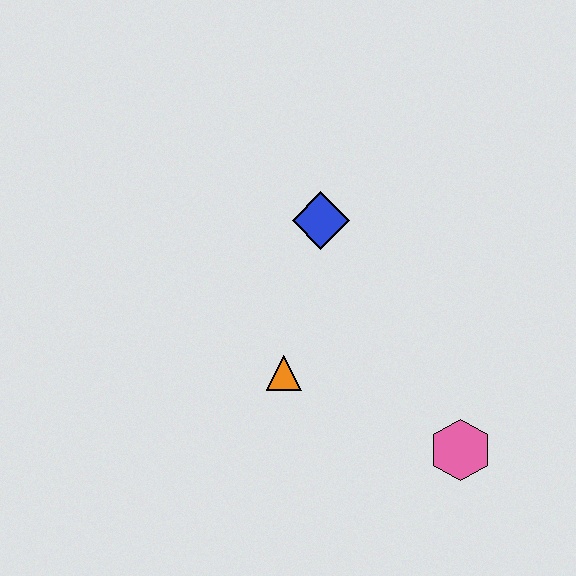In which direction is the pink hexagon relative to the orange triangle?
The pink hexagon is to the right of the orange triangle.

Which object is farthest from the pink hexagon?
The blue diamond is farthest from the pink hexagon.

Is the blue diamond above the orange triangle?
Yes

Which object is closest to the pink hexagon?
The orange triangle is closest to the pink hexagon.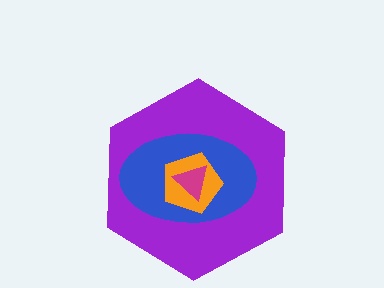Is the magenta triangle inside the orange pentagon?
Yes.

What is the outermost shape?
The purple hexagon.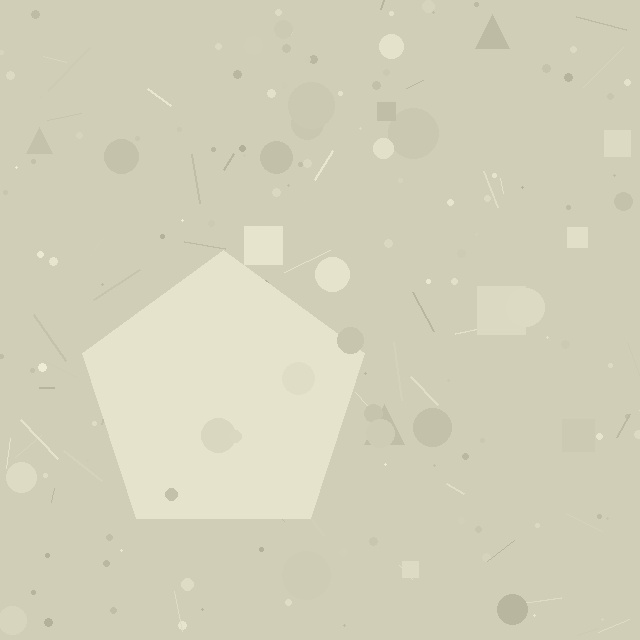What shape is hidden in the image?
A pentagon is hidden in the image.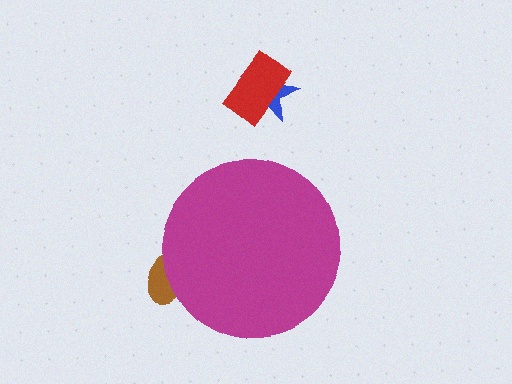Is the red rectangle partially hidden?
No, the red rectangle is fully visible.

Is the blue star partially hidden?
No, the blue star is fully visible.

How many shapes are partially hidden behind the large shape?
1 shape is partially hidden.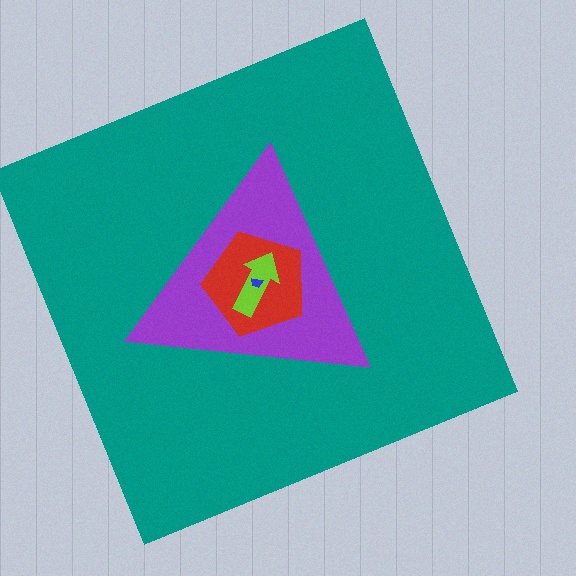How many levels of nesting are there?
5.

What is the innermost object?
The blue trapezoid.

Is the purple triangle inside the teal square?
Yes.